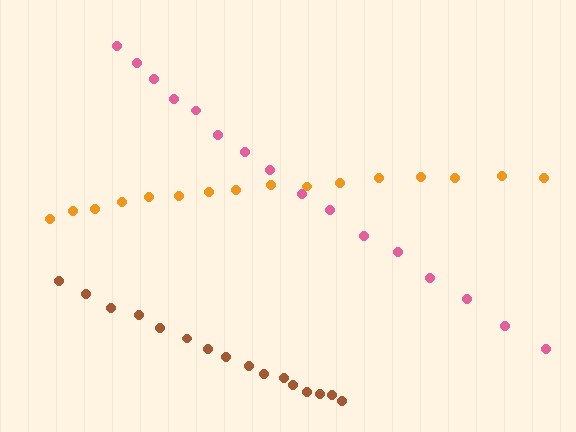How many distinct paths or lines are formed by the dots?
There are 3 distinct paths.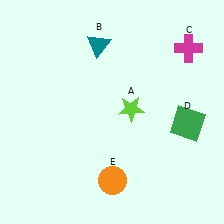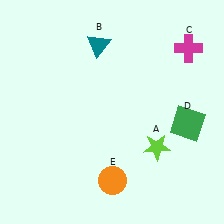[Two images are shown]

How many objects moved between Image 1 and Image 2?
1 object moved between the two images.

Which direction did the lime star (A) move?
The lime star (A) moved down.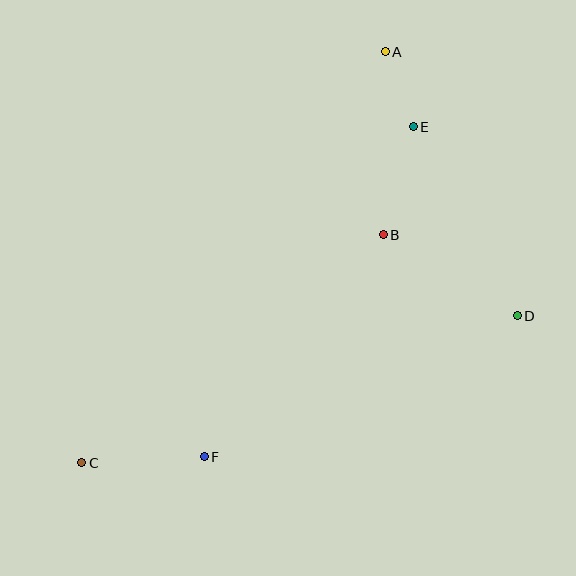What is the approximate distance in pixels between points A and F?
The distance between A and F is approximately 444 pixels.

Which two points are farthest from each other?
Points A and C are farthest from each other.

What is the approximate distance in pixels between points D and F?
The distance between D and F is approximately 343 pixels.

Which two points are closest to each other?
Points A and E are closest to each other.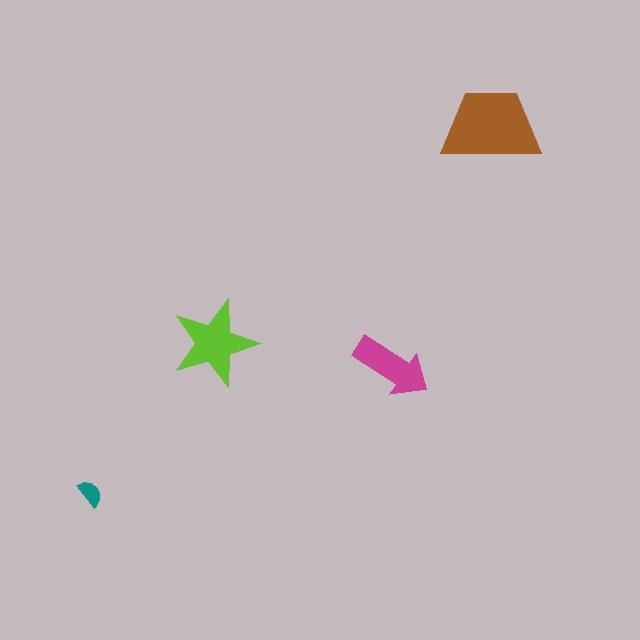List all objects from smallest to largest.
The teal semicircle, the magenta arrow, the lime star, the brown trapezoid.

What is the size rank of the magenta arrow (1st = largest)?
3rd.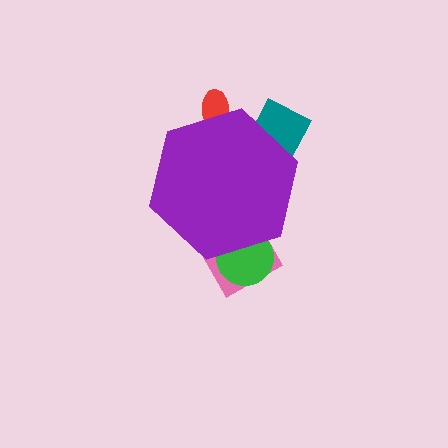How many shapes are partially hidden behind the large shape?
4 shapes are partially hidden.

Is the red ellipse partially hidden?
Yes, the red ellipse is partially hidden behind the purple hexagon.